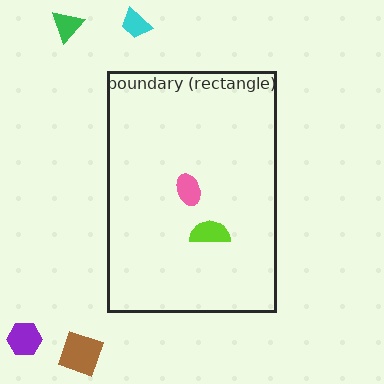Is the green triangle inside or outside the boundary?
Outside.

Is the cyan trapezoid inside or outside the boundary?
Outside.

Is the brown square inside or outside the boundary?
Outside.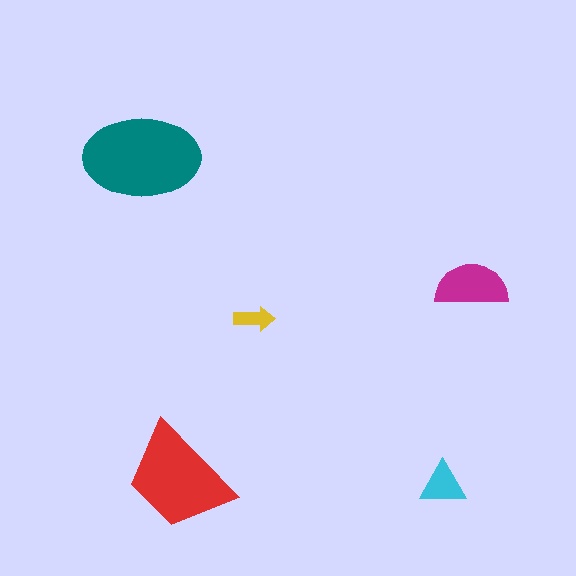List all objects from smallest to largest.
The yellow arrow, the cyan triangle, the magenta semicircle, the red trapezoid, the teal ellipse.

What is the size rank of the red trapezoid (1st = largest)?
2nd.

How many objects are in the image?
There are 5 objects in the image.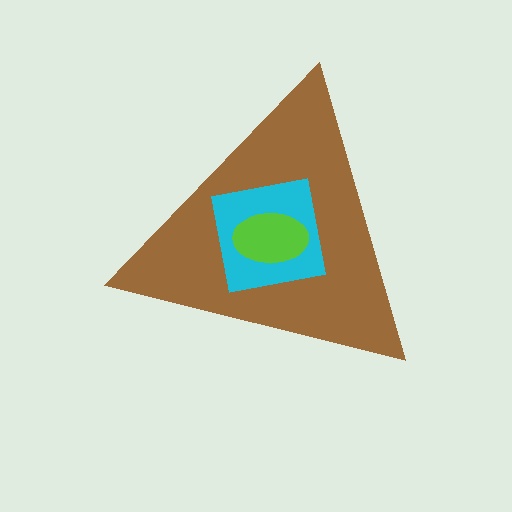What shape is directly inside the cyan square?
The lime ellipse.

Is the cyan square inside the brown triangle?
Yes.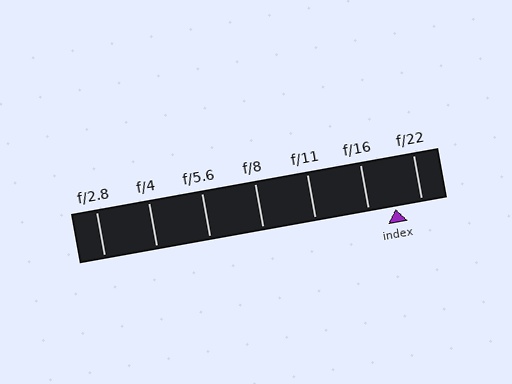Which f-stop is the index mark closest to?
The index mark is closest to f/22.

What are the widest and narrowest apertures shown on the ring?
The widest aperture shown is f/2.8 and the narrowest is f/22.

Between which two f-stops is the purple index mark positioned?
The index mark is between f/16 and f/22.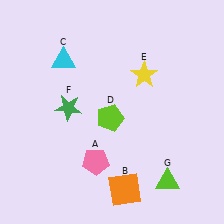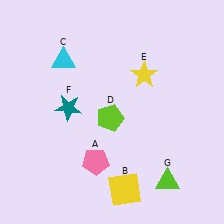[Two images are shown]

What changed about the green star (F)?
In Image 1, F is green. In Image 2, it changed to teal.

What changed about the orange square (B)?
In Image 1, B is orange. In Image 2, it changed to yellow.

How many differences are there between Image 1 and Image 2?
There are 2 differences between the two images.